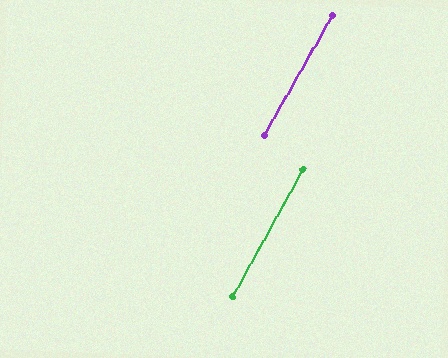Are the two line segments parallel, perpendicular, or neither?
Parallel — their directions differ by only 0.7°.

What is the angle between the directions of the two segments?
Approximately 1 degree.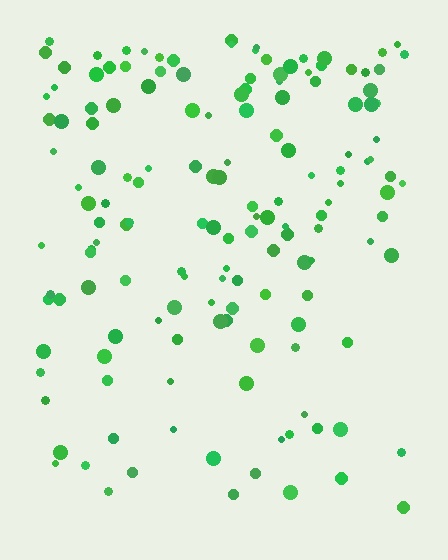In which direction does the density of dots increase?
From bottom to top, with the top side densest.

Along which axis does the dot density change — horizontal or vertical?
Vertical.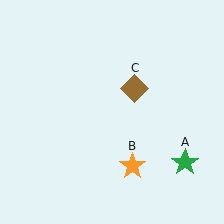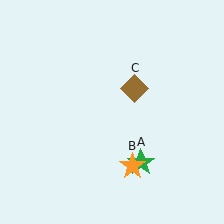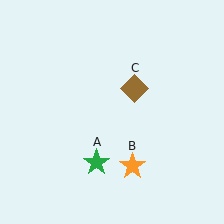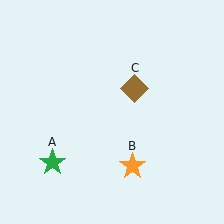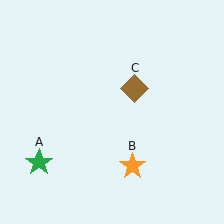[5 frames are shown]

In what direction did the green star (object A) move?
The green star (object A) moved left.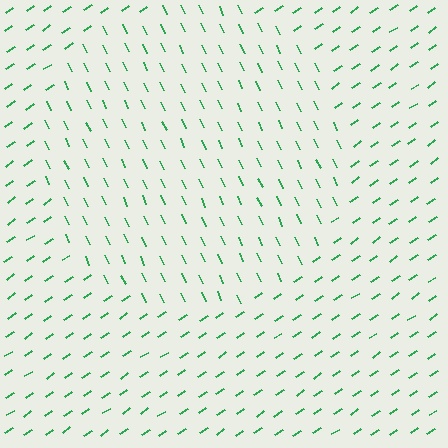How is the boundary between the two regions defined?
The boundary is defined purely by a change in line orientation (approximately 81 degrees difference). All lines are the same color and thickness.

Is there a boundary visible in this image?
Yes, there is a texture boundary formed by a change in line orientation.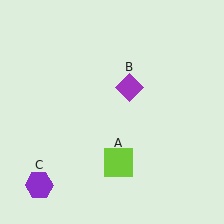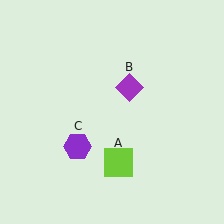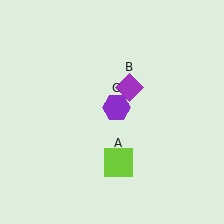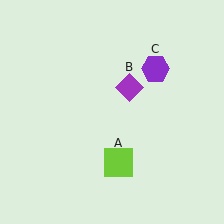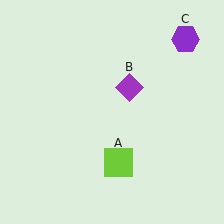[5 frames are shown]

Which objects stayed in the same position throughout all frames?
Lime square (object A) and purple diamond (object B) remained stationary.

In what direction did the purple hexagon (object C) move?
The purple hexagon (object C) moved up and to the right.